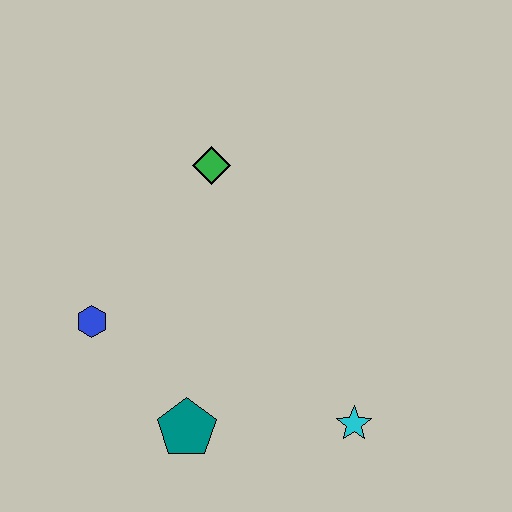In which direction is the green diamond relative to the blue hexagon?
The green diamond is above the blue hexagon.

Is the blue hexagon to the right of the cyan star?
No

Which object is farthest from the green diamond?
The cyan star is farthest from the green diamond.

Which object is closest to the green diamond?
The blue hexagon is closest to the green diamond.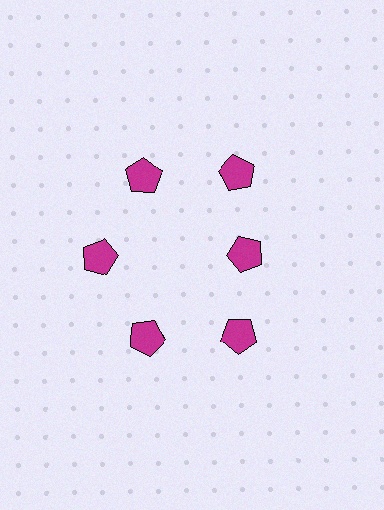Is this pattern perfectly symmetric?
No. The 6 magenta pentagons are arranged in a ring, but one element near the 3 o'clock position is pulled inward toward the center, breaking the 6-fold rotational symmetry.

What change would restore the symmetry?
The symmetry would be restored by moving it outward, back onto the ring so that all 6 pentagons sit at equal angles and equal distance from the center.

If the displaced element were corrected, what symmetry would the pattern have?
It would have 6-fold rotational symmetry — the pattern would map onto itself every 60 degrees.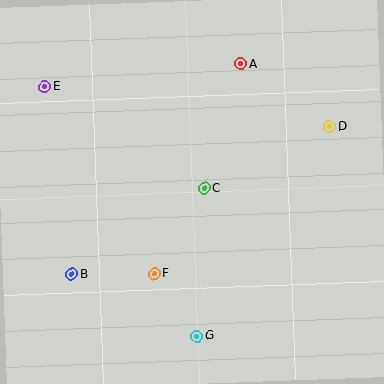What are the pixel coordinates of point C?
Point C is at (204, 188).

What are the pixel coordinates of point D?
Point D is at (329, 127).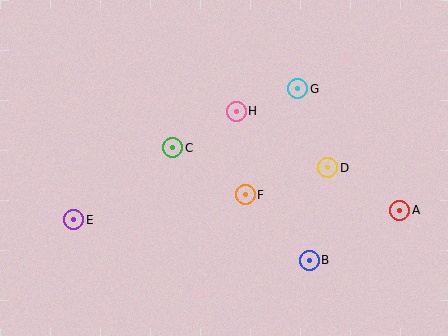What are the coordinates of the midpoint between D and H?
The midpoint between D and H is at (282, 140).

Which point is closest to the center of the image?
Point F at (245, 195) is closest to the center.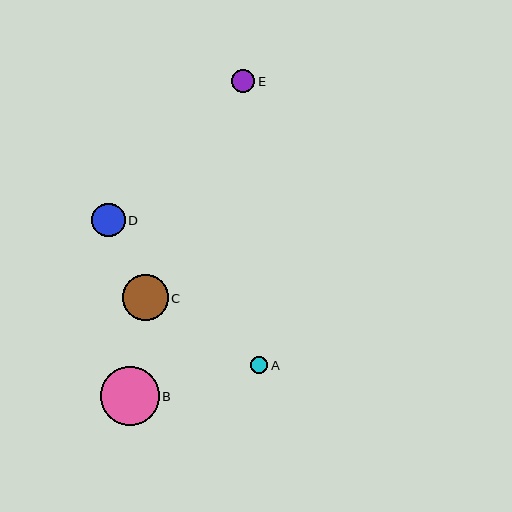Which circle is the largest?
Circle B is the largest with a size of approximately 59 pixels.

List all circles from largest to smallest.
From largest to smallest: B, C, D, E, A.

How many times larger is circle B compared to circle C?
Circle B is approximately 1.3 times the size of circle C.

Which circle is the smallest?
Circle A is the smallest with a size of approximately 18 pixels.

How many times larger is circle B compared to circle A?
Circle B is approximately 3.4 times the size of circle A.